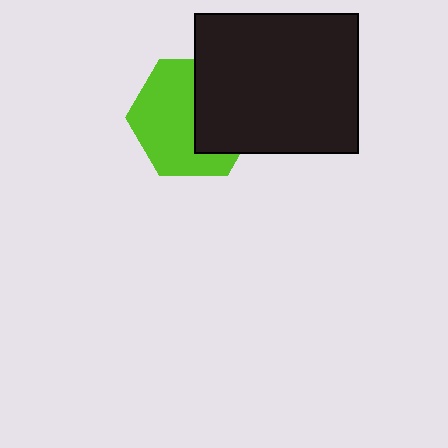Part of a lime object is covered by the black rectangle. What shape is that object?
It is a hexagon.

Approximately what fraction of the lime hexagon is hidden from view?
Roughly 42% of the lime hexagon is hidden behind the black rectangle.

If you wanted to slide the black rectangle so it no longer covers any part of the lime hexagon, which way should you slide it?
Slide it right — that is the most direct way to separate the two shapes.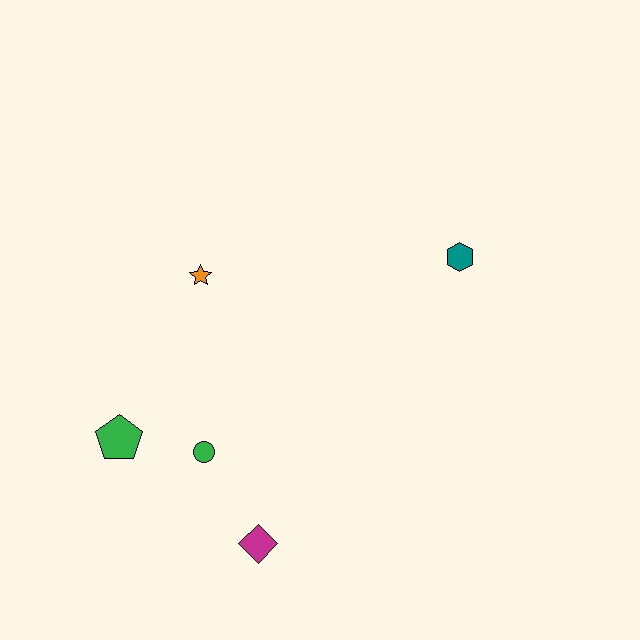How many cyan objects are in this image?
There are no cyan objects.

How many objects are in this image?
There are 5 objects.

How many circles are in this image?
There is 1 circle.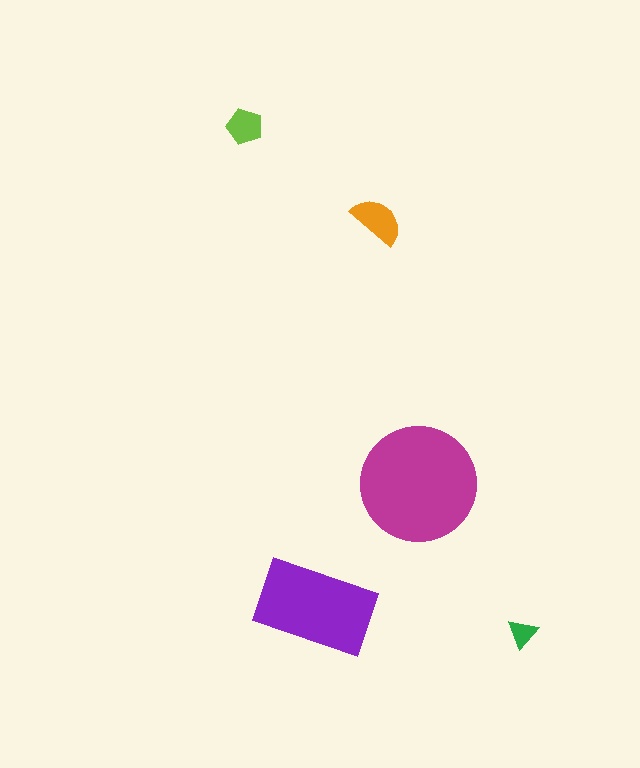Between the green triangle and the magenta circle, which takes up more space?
The magenta circle.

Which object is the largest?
The magenta circle.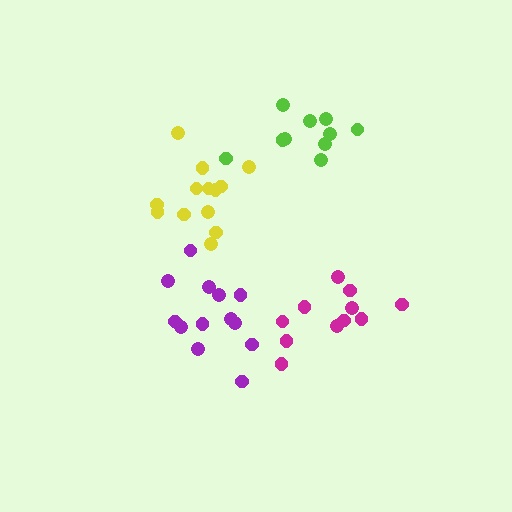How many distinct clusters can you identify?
There are 4 distinct clusters.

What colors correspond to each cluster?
The clusters are colored: purple, magenta, lime, yellow.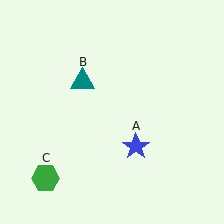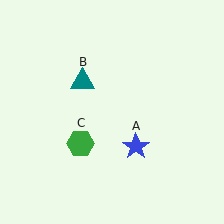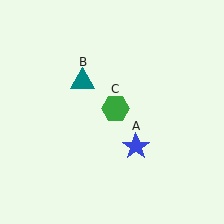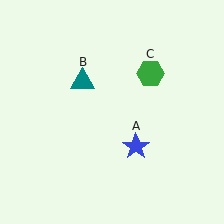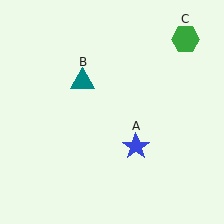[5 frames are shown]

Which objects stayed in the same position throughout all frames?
Blue star (object A) and teal triangle (object B) remained stationary.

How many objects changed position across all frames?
1 object changed position: green hexagon (object C).